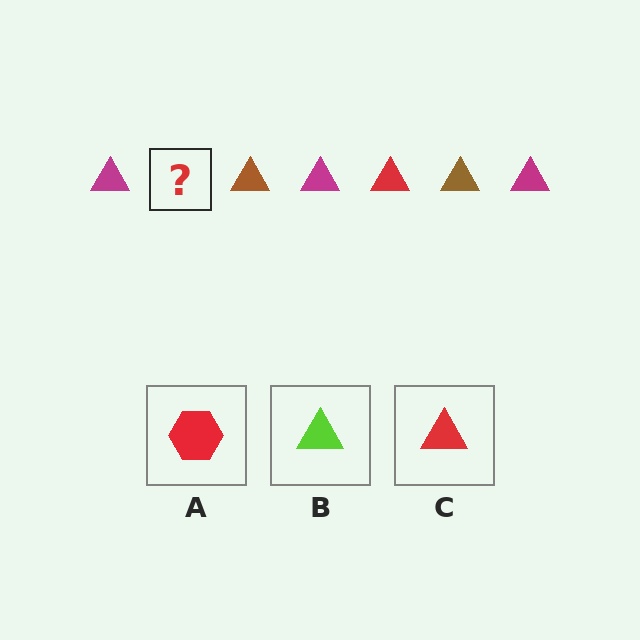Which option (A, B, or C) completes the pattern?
C.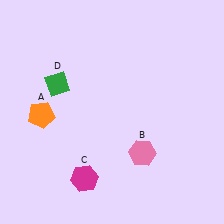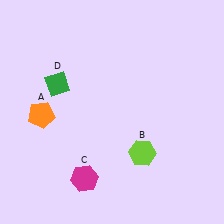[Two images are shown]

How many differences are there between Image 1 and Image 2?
There is 1 difference between the two images.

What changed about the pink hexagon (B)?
In Image 1, B is pink. In Image 2, it changed to lime.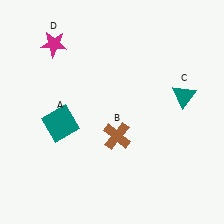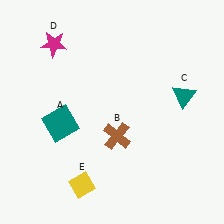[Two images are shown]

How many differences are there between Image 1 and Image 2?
There is 1 difference between the two images.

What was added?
A yellow diamond (E) was added in Image 2.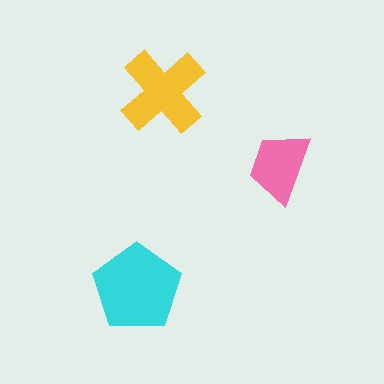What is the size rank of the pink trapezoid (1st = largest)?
3rd.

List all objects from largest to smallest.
The cyan pentagon, the yellow cross, the pink trapezoid.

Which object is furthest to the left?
The cyan pentagon is leftmost.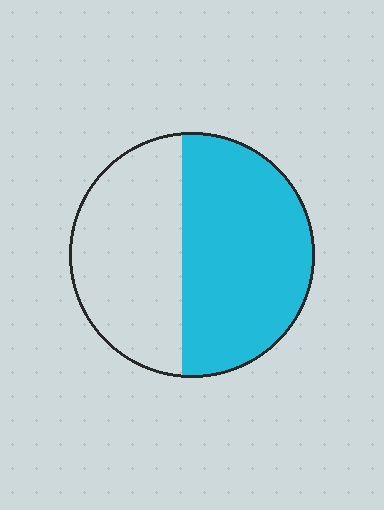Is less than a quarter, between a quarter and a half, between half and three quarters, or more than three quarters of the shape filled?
Between half and three quarters.